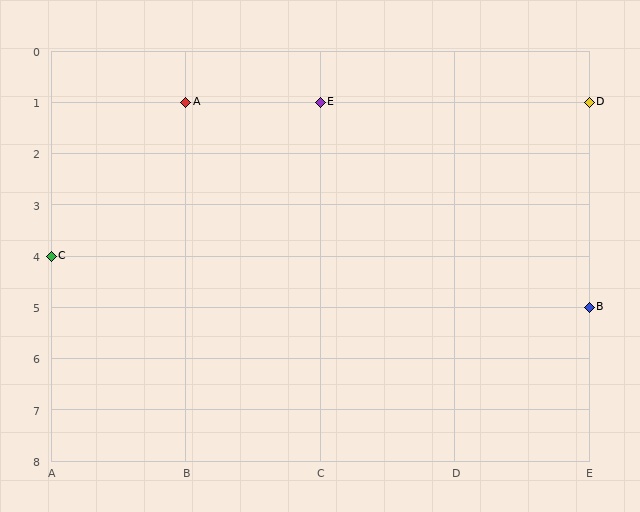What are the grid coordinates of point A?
Point A is at grid coordinates (B, 1).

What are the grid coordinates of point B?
Point B is at grid coordinates (E, 5).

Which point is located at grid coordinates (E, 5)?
Point B is at (E, 5).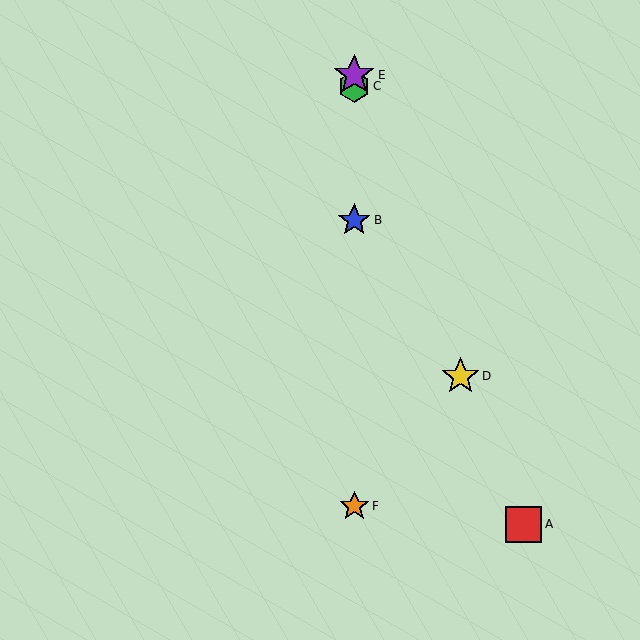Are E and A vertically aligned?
No, E is at x≈354 and A is at x≈524.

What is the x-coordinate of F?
Object F is at x≈354.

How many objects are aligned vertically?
4 objects (B, C, E, F) are aligned vertically.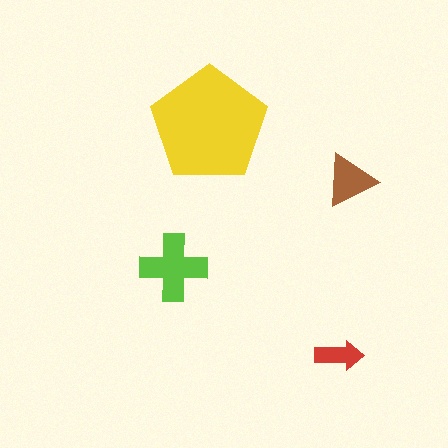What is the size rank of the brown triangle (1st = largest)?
3rd.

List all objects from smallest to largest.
The red arrow, the brown triangle, the lime cross, the yellow pentagon.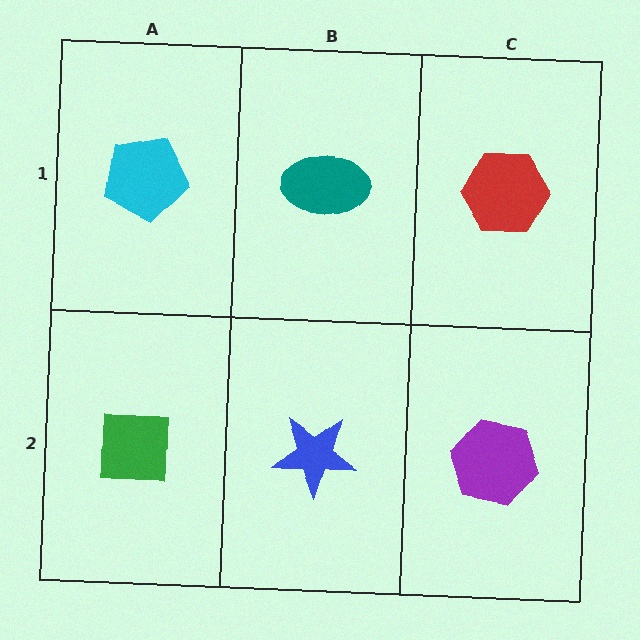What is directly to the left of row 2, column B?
A green square.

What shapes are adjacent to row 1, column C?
A purple hexagon (row 2, column C), a teal ellipse (row 1, column B).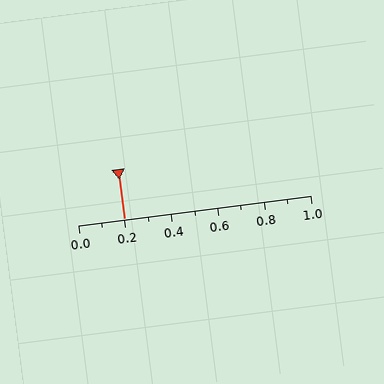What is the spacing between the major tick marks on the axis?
The major ticks are spaced 0.2 apart.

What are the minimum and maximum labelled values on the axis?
The axis runs from 0.0 to 1.0.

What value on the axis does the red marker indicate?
The marker indicates approximately 0.2.